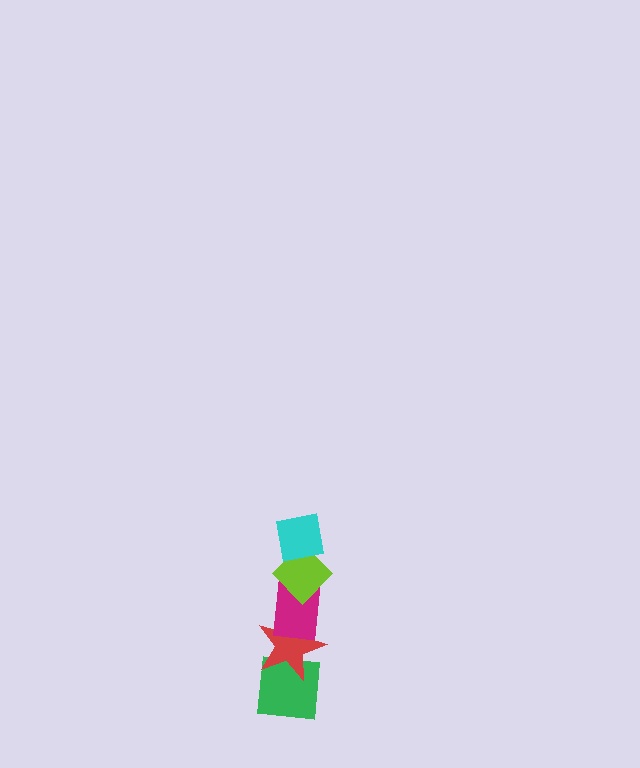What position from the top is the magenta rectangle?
The magenta rectangle is 3rd from the top.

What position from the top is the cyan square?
The cyan square is 1st from the top.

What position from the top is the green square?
The green square is 5th from the top.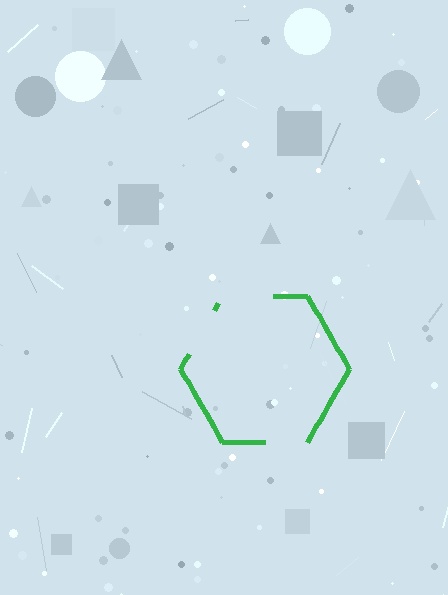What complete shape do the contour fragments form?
The contour fragments form a hexagon.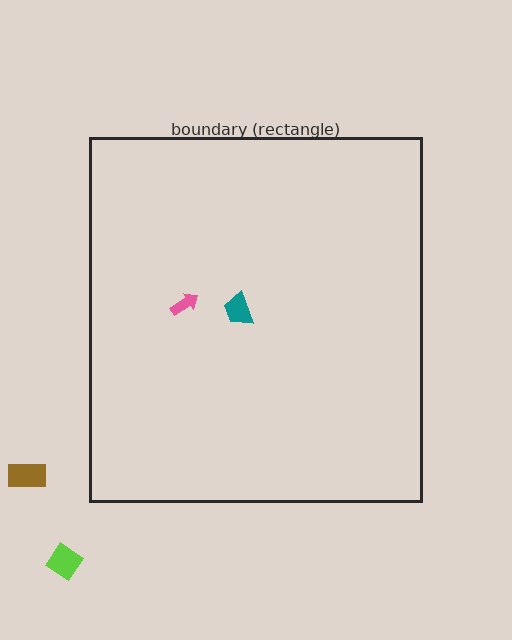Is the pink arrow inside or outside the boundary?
Inside.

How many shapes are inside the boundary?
2 inside, 2 outside.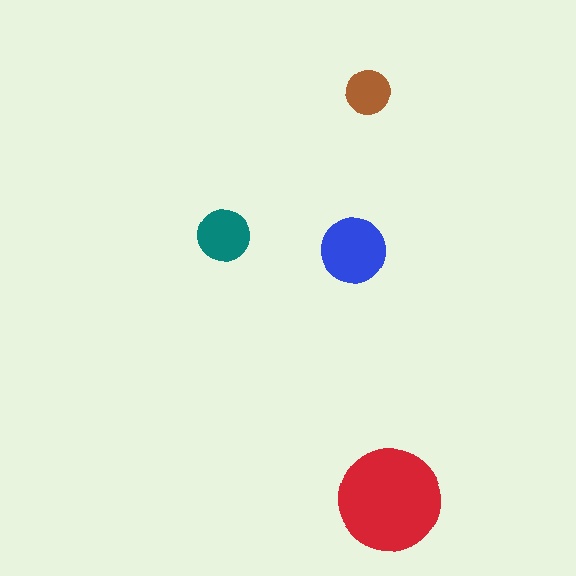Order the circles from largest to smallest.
the red one, the blue one, the teal one, the brown one.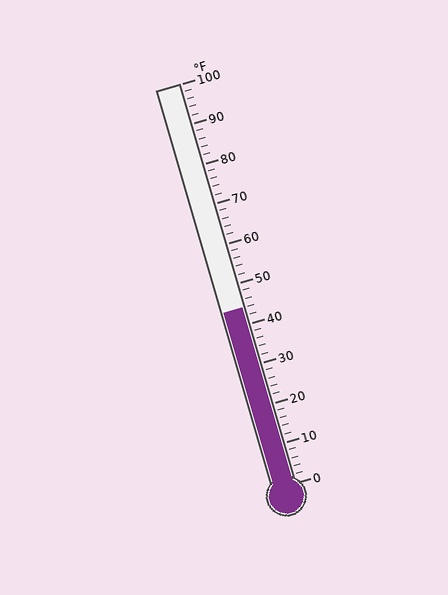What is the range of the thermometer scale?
The thermometer scale ranges from 0°F to 100°F.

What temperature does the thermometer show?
The thermometer shows approximately 44°F.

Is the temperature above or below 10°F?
The temperature is above 10°F.